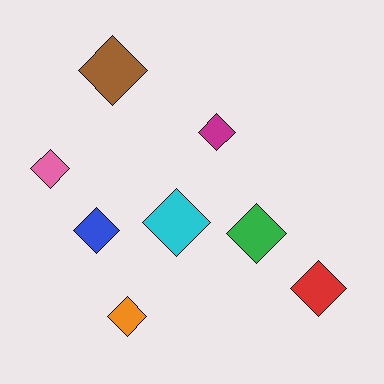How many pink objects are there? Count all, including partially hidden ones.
There is 1 pink object.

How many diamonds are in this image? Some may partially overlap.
There are 8 diamonds.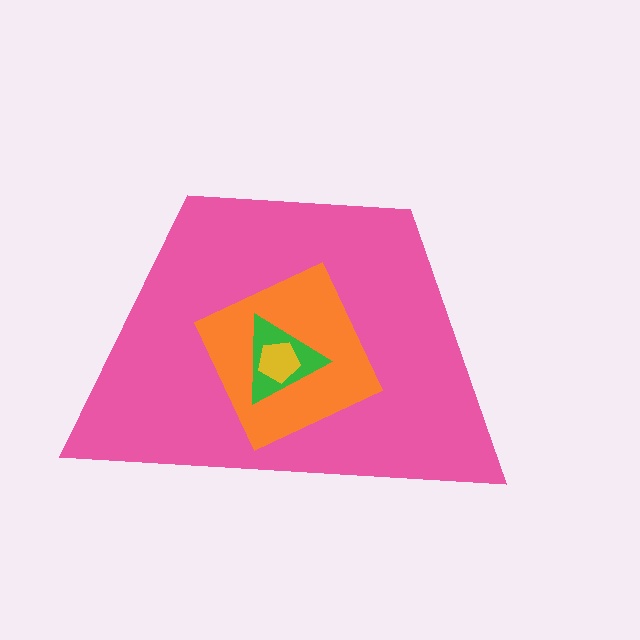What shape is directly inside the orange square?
The green triangle.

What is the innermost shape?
The yellow pentagon.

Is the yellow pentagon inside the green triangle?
Yes.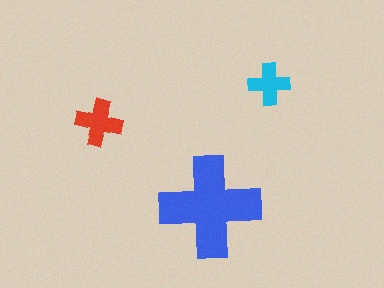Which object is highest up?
The cyan cross is topmost.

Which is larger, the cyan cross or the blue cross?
The blue one.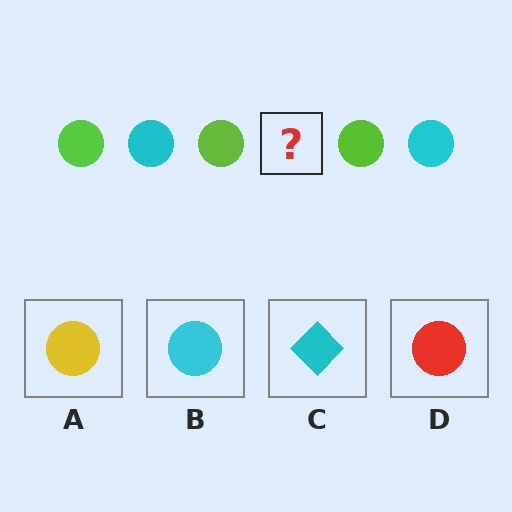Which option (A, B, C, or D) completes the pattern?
B.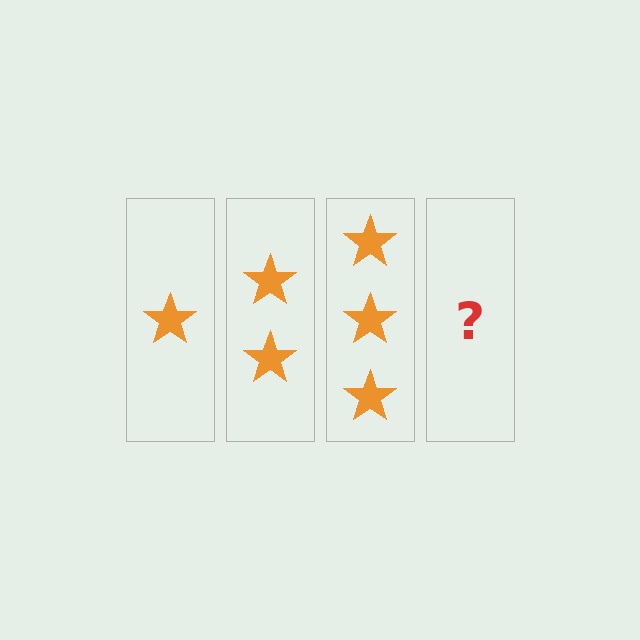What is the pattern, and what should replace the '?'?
The pattern is that each step adds one more star. The '?' should be 4 stars.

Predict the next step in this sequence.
The next step is 4 stars.